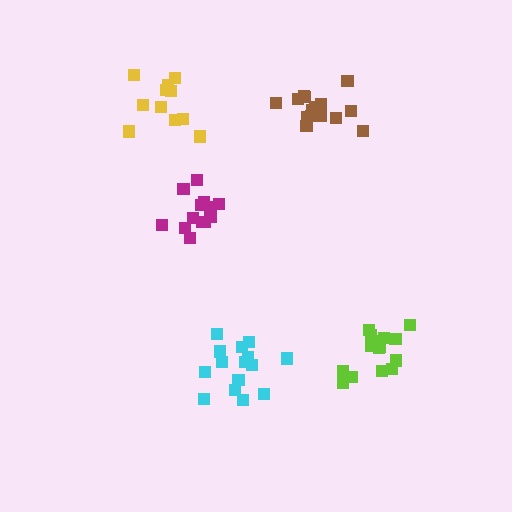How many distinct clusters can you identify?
There are 5 distinct clusters.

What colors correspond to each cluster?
The clusters are colored: lime, brown, yellow, cyan, magenta.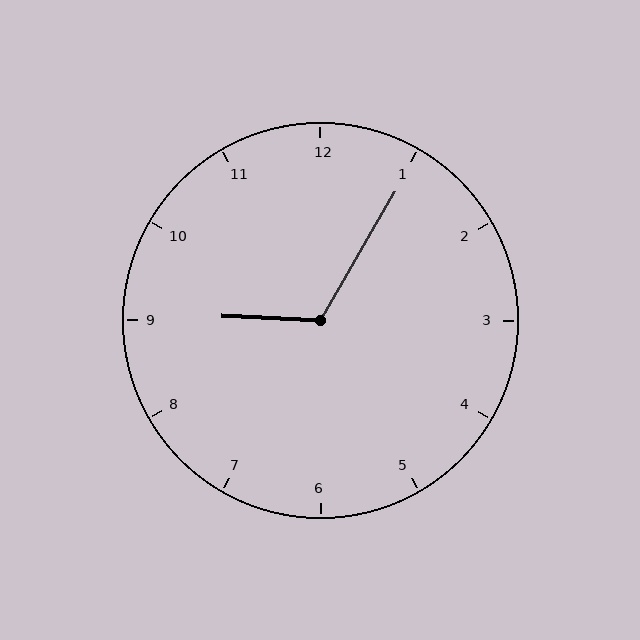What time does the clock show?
9:05.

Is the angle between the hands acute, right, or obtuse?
It is obtuse.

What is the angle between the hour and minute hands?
Approximately 118 degrees.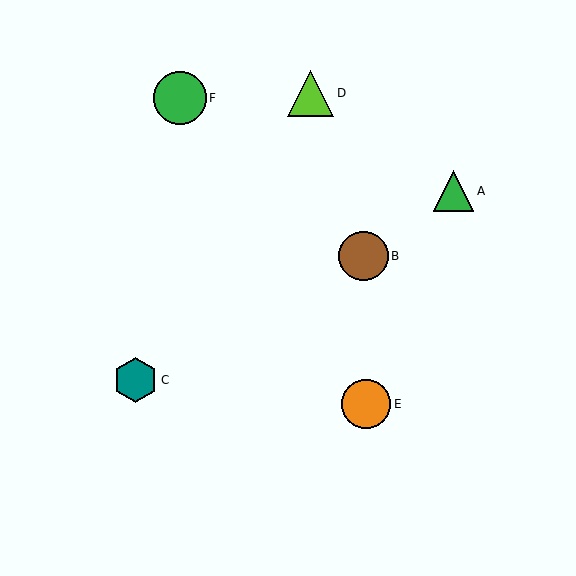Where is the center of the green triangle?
The center of the green triangle is at (454, 191).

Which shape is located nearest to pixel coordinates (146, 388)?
The teal hexagon (labeled C) at (136, 380) is nearest to that location.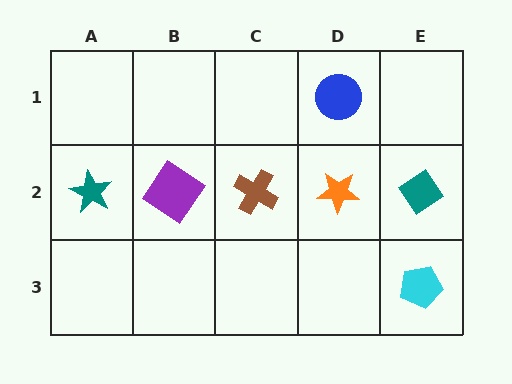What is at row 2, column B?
A purple diamond.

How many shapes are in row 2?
5 shapes.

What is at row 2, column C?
A brown cross.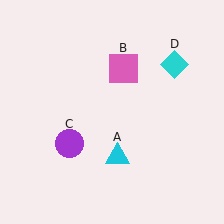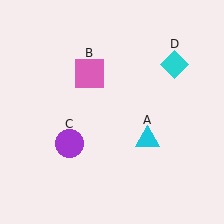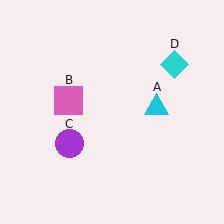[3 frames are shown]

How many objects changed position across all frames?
2 objects changed position: cyan triangle (object A), pink square (object B).